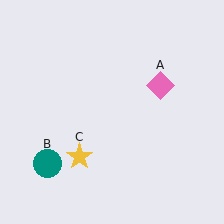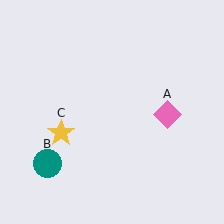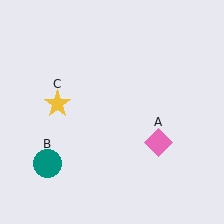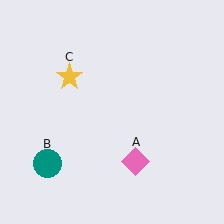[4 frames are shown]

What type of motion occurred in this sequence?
The pink diamond (object A), yellow star (object C) rotated clockwise around the center of the scene.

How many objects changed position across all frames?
2 objects changed position: pink diamond (object A), yellow star (object C).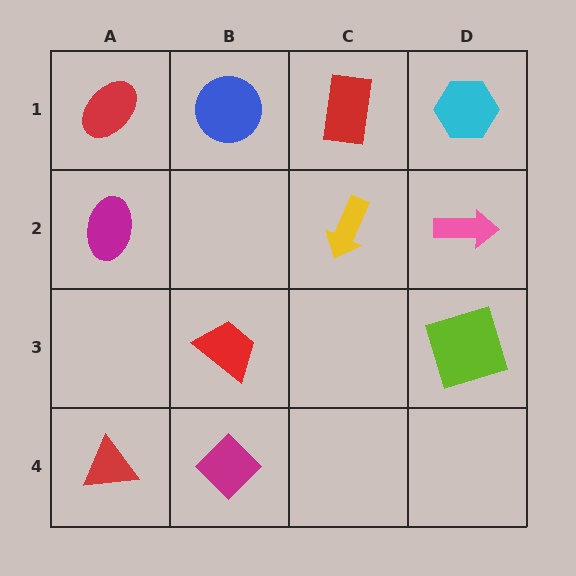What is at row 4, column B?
A magenta diamond.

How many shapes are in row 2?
3 shapes.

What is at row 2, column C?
A yellow arrow.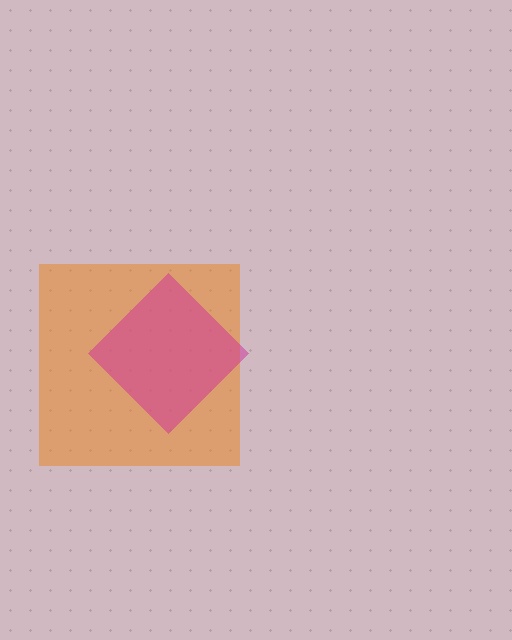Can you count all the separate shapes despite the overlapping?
Yes, there are 2 separate shapes.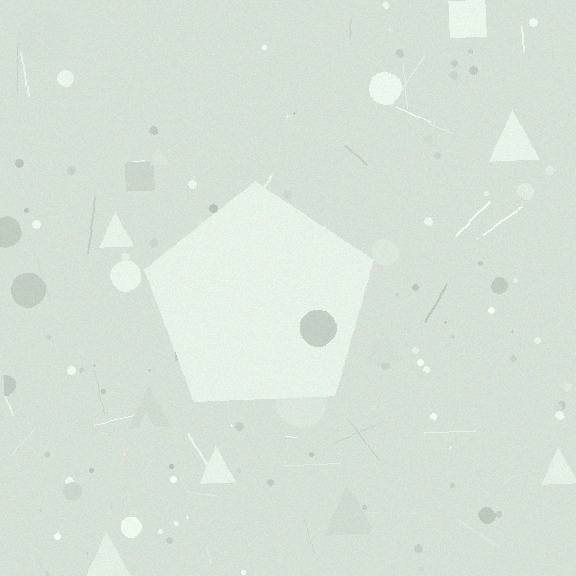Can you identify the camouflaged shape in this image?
The camouflaged shape is a pentagon.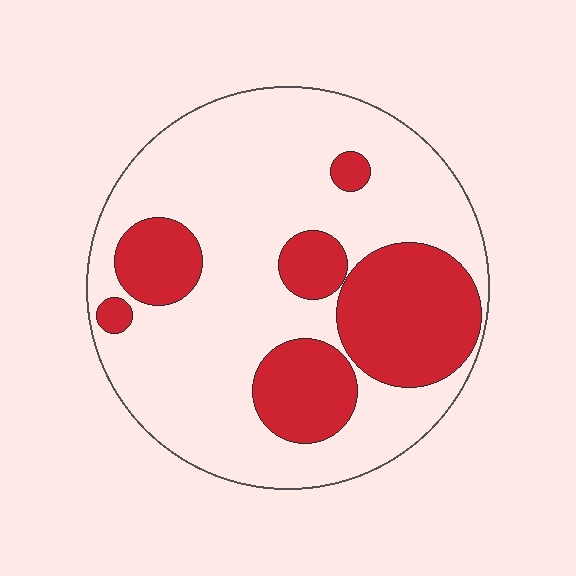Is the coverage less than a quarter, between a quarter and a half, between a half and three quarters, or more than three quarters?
Between a quarter and a half.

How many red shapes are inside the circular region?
6.